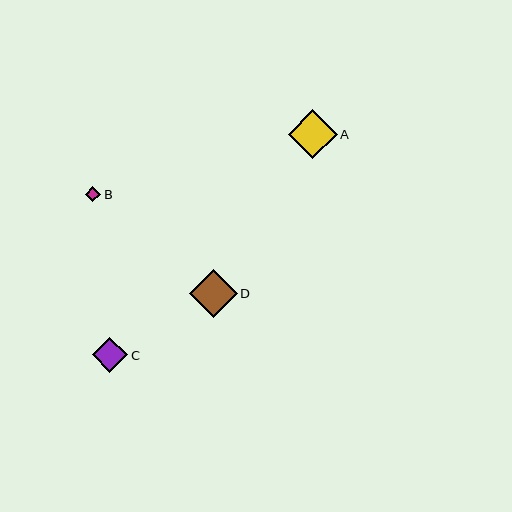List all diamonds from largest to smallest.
From largest to smallest: A, D, C, B.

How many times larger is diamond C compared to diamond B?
Diamond C is approximately 2.4 times the size of diamond B.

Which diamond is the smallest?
Diamond B is the smallest with a size of approximately 15 pixels.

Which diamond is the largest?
Diamond A is the largest with a size of approximately 49 pixels.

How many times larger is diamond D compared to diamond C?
Diamond D is approximately 1.3 times the size of diamond C.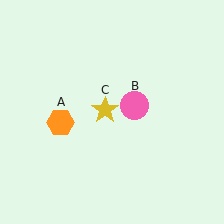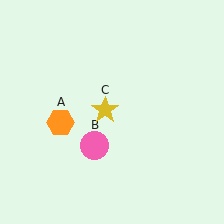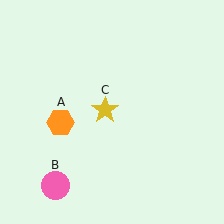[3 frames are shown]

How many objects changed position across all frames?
1 object changed position: pink circle (object B).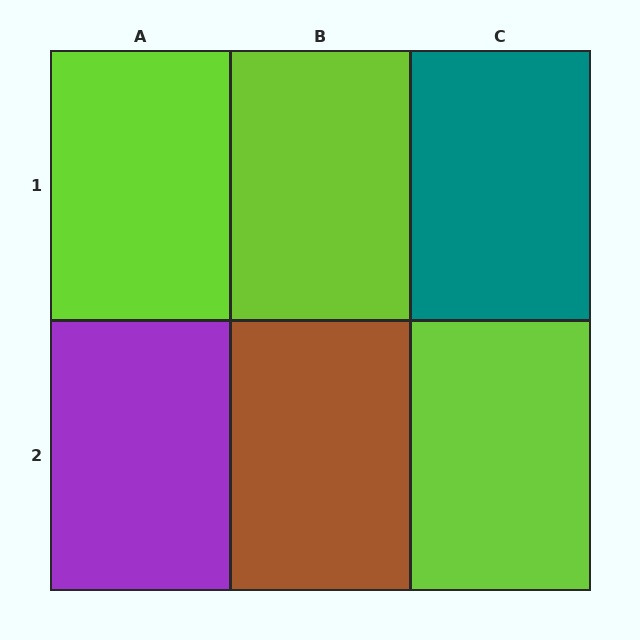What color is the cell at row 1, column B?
Lime.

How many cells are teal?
1 cell is teal.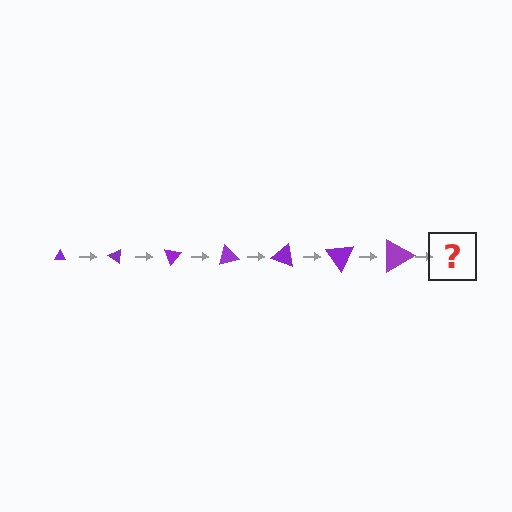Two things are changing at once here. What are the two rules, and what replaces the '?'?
The two rules are that the triangle grows larger each step and it rotates 35 degrees each step. The '?' should be a triangle, larger than the previous one and rotated 245 degrees from the start.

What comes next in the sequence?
The next element should be a triangle, larger than the previous one and rotated 245 degrees from the start.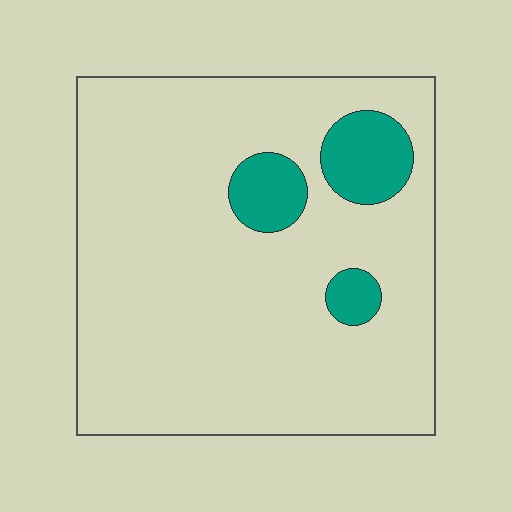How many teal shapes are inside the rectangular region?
3.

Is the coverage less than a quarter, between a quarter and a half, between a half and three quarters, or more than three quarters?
Less than a quarter.